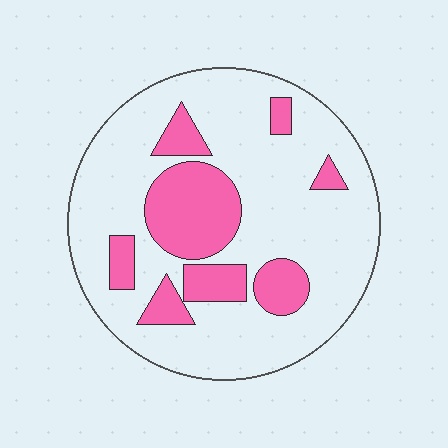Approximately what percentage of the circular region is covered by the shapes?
Approximately 25%.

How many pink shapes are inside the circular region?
8.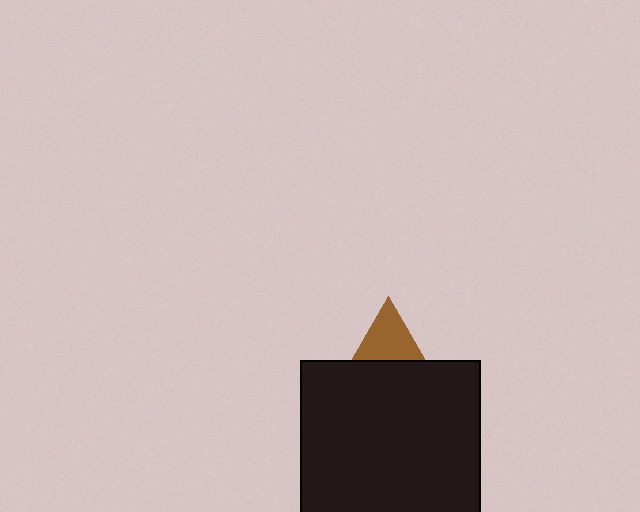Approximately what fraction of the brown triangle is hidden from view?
Roughly 42% of the brown triangle is hidden behind the black rectangle.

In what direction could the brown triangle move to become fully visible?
The brown triangle could move up. That would shift it out from behind the black rectangle entirely.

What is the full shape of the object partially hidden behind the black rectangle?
The partially hidden object is a brown triangle.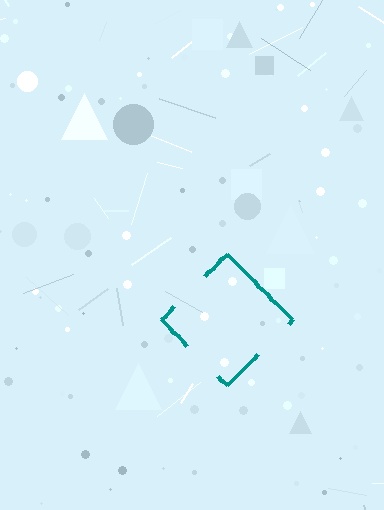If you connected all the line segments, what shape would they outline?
They would outline a diamond.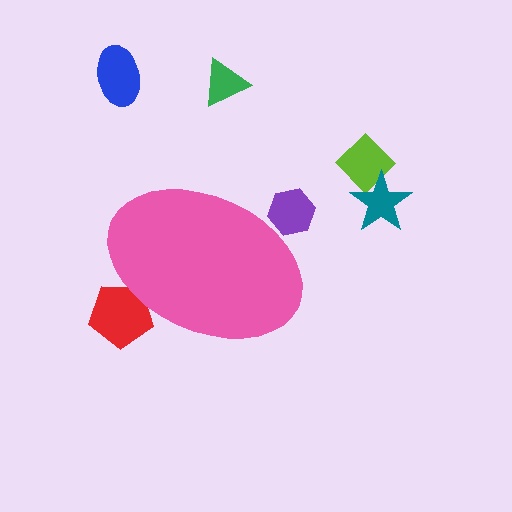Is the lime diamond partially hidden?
No, the lime diamond is fully visible.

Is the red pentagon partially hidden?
Yes, the red pentagon is partially hidden behind the pink ellipse.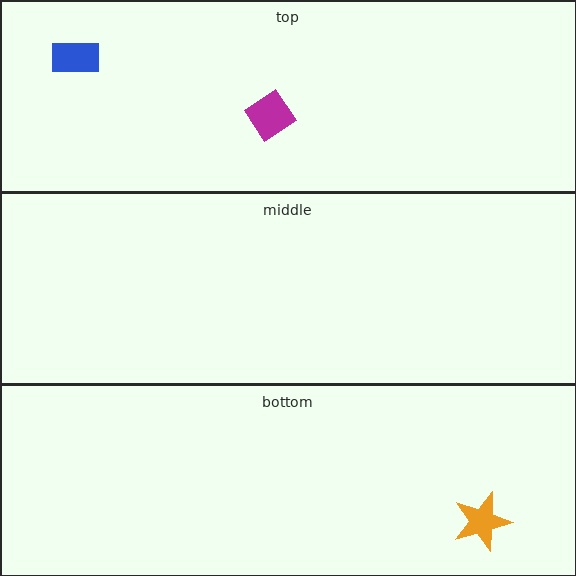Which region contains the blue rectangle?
The top region.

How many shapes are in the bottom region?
1.